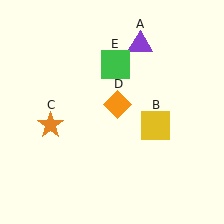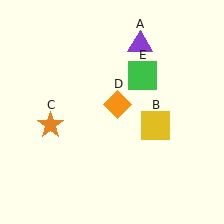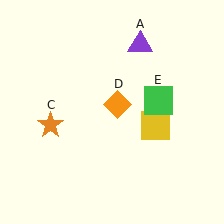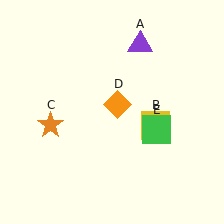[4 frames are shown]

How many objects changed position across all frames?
1 object changed position: green square (object E).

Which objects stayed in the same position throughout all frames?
Purple triangle (object A) and yellow square (object B) and orange star (object C) and orange diamond (object D) remained stationary.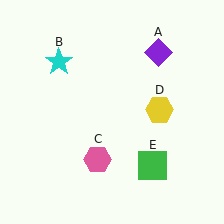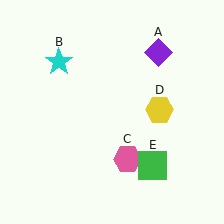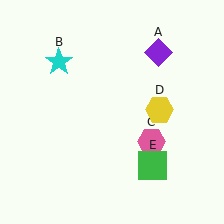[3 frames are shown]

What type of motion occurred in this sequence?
The pink hexagon (object C) rotated counterclockwise around the center of the scene.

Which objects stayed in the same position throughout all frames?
Purple diamond (object A) and cyan star (object B) and yellow hexagon (object D) and green square (object E) remained stationary.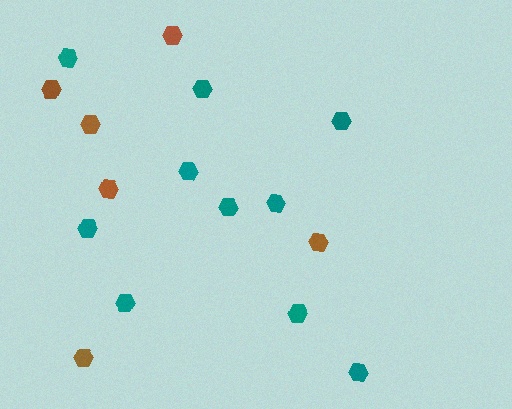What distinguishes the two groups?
There are 2 groups: one group of brown hexagons (6) and one group of teal hexagons (10).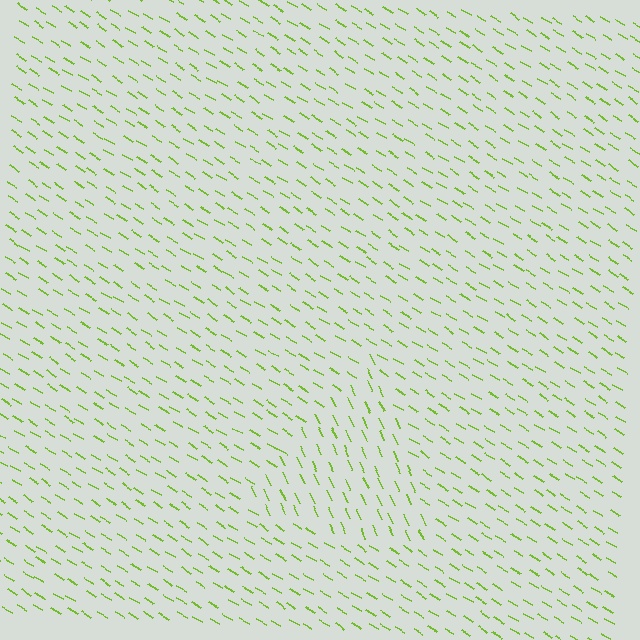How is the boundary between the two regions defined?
The boundary is defined purely by a change in line orientation (approximately 33 degrees difference). All lines are the same color and thickness.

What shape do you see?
I see a triangle.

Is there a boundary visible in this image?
Yes, there is a texture boundary formed by a change in line orientation.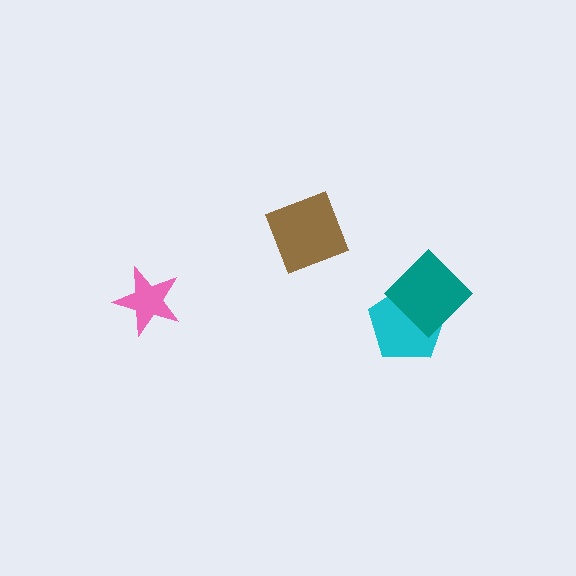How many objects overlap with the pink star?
0 objects overlap with the pink star.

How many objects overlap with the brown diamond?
0 objects overlap with the brown diamond.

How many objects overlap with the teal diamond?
1 object overlaps with the teal diamond.